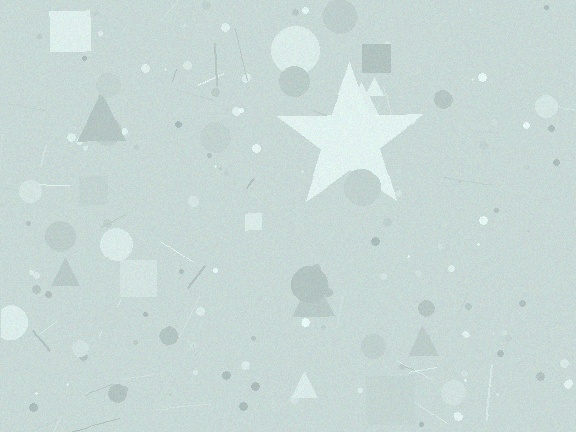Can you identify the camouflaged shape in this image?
The camouflaged shape is a star.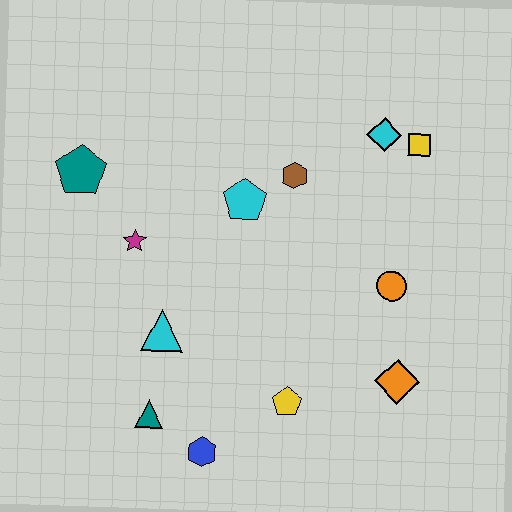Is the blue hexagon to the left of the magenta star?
No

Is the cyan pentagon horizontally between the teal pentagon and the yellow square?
Yes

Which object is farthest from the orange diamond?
The teal pentagon is farthest from the orange diamond.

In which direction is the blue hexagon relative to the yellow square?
The blue hexagon is below the yellow square.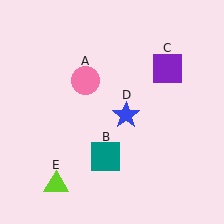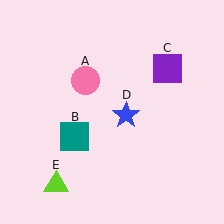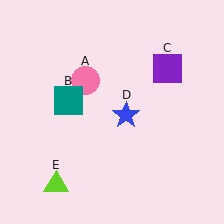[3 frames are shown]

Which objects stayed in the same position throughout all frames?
Pink circle (object A) and purple square (object C) and blue star (object D) and lime triangle (object E) remained stationary.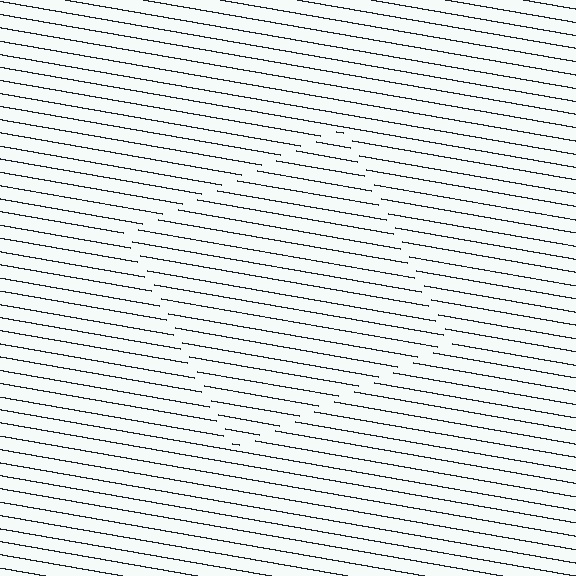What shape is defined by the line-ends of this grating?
An illusory square. The interior of the shape contains the same grating, shifted by half a period — the contour is defined by the phase discontinuity where line-ends from the inner and outer gratings abut.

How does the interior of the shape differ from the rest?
The interior of the shape contains the same grating, shifted by half a period — the contour is defined by the phase discontinuity where line-ends from the inner and outer gratings abut.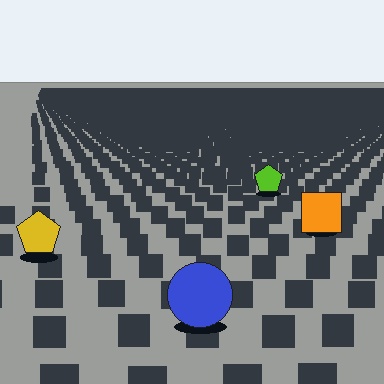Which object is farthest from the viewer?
The lime pentagon is farthest from the viewer. It appears smaller and the ground texture around it is denser.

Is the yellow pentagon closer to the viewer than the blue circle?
No. The blue circle is closer — you can tell from the texture gradient: the ground texture is coarser near it.